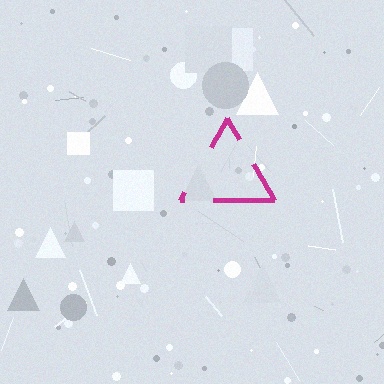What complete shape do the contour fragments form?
The contour fragments form a triangle.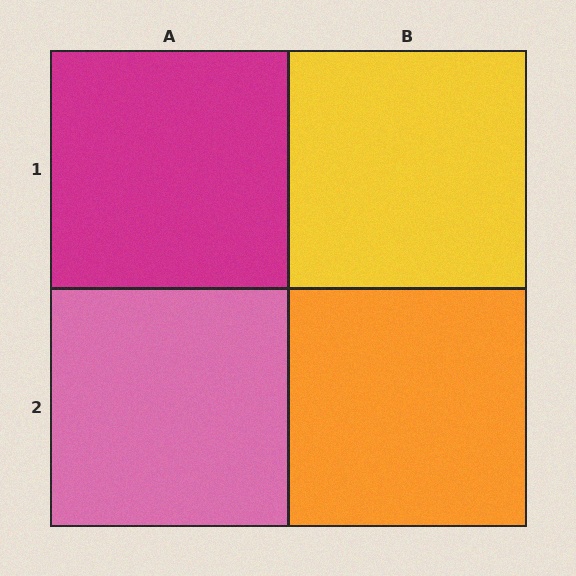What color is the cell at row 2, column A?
Pink.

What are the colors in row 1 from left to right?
Magenta, yellow.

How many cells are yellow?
1 cell is yellow.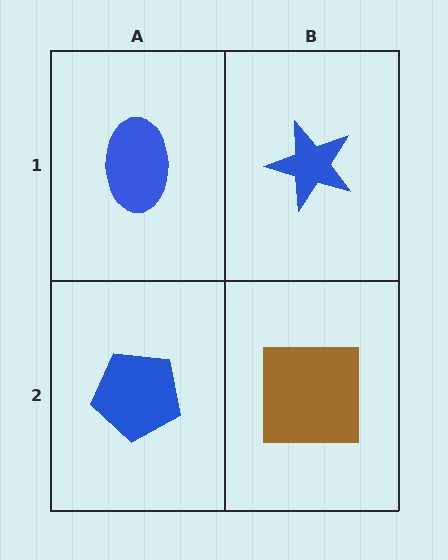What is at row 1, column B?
A blue star.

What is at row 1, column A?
A blue ellipse.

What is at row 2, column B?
A brown square.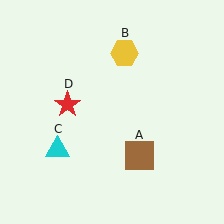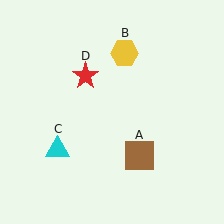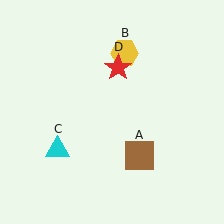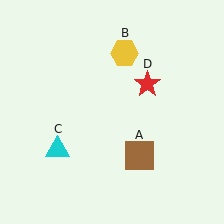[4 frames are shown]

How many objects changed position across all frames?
1 object changed position: red star (object D).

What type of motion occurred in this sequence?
The red star (object D) rotated clockwise around the center of the scene.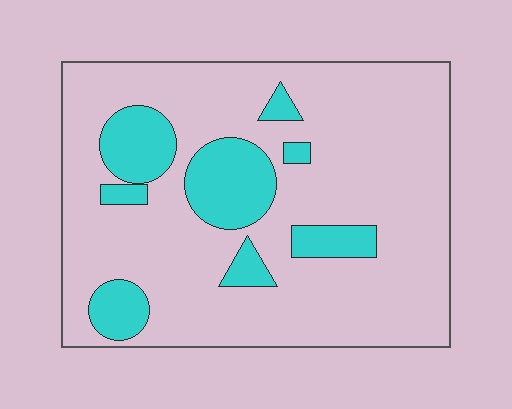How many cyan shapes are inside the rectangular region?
8.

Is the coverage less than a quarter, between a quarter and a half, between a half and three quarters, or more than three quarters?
Less than a quarter.